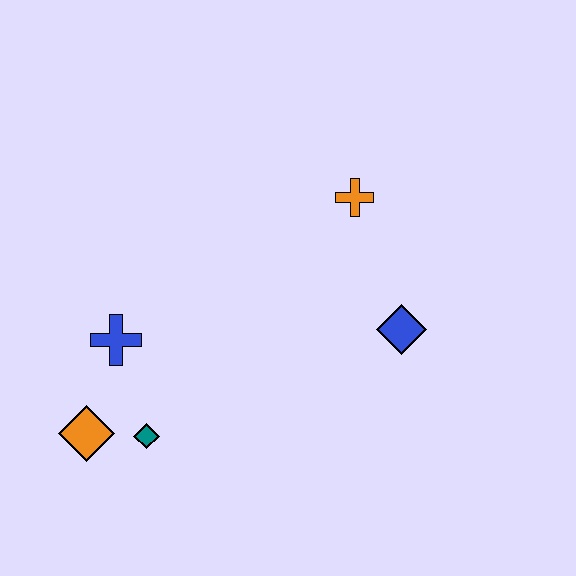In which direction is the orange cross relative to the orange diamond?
The orange cross is to the right of the orange diamond.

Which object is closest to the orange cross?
The blue diamond is closest to the orange cross.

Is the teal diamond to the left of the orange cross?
Yes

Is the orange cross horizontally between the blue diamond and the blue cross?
Yes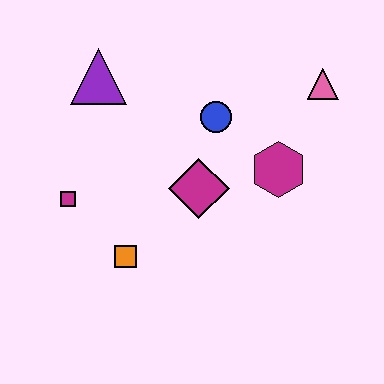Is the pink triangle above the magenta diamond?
Yes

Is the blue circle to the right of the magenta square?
Yes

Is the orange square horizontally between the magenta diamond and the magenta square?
Yes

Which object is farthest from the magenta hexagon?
The magenta square is farthest from the magenta hexagon.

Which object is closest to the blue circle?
The magenta diamond is closest to the blue circle.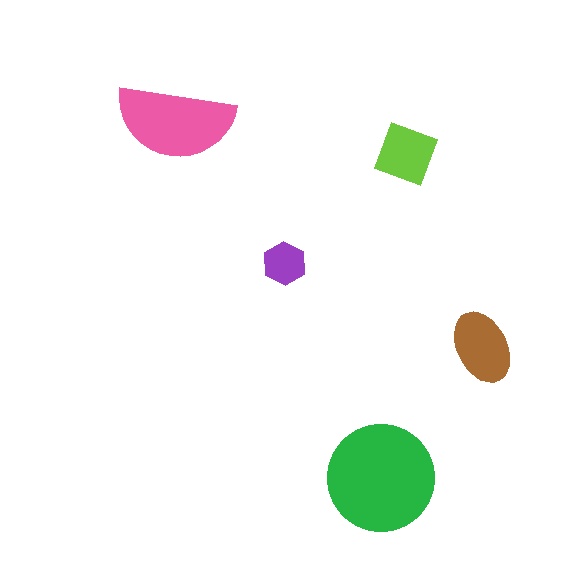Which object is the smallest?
The purple hexagon.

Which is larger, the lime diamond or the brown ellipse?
The brown ellipse.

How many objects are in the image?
There are 5 objects in the image.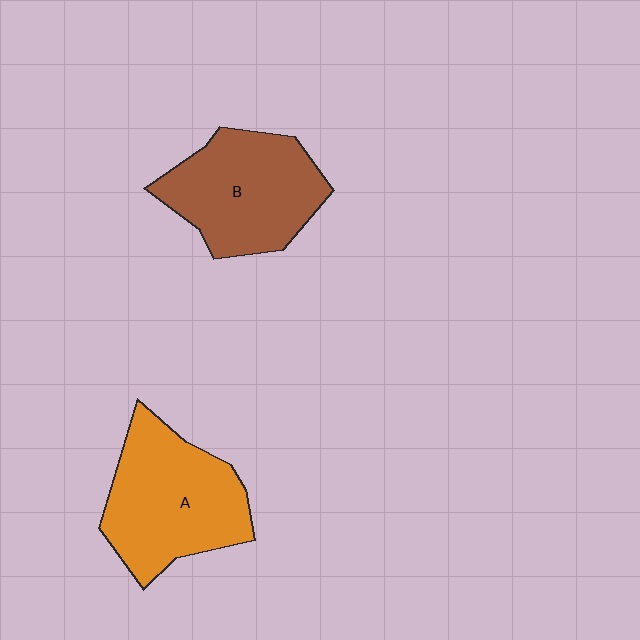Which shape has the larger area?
Shape A (orange).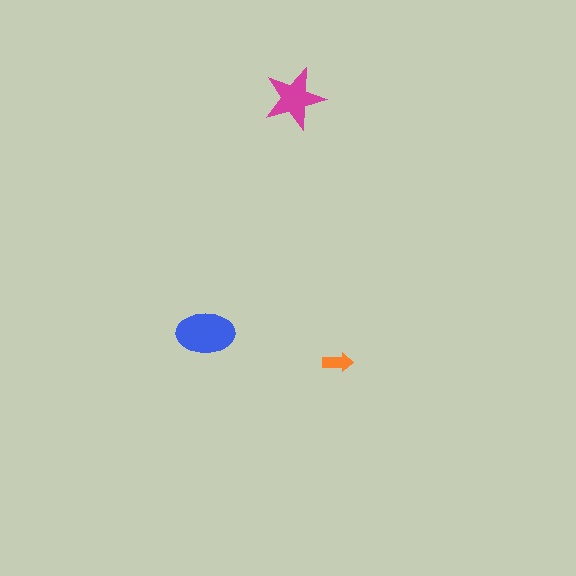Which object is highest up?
The magenta star is topmost.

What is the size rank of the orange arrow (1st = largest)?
3rd.